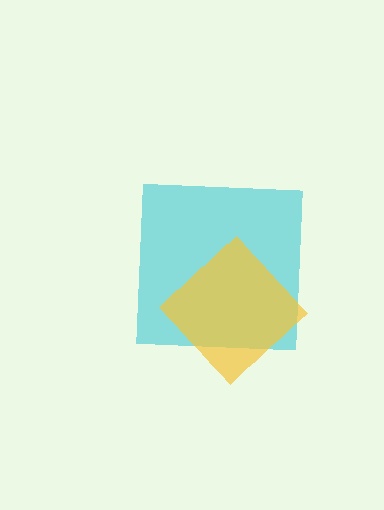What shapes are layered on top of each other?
The layered shapes are: a cyan square, a yellow diamond.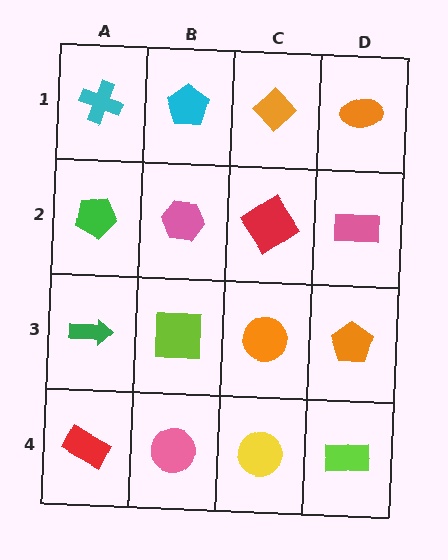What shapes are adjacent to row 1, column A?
A green pentagon (row 2, column A), a cyan pentagon (row 1, column B).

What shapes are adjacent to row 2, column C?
An orange diamond (row 1, column C), an orange circle (row 3, column C), a pink hexagon (row 2, column B), a pink rectangle (row 2, column D).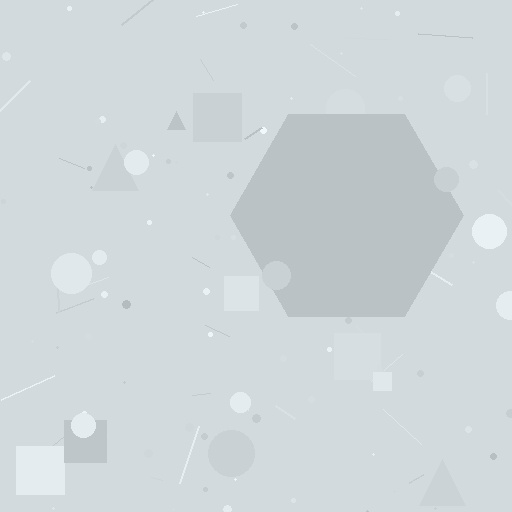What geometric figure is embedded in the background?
A hexagon is embedded in the background.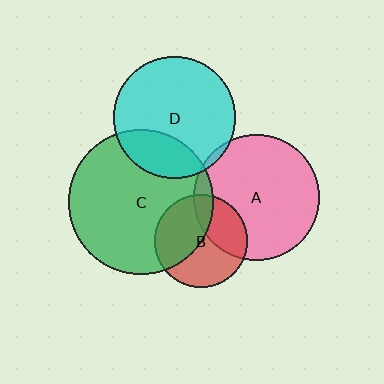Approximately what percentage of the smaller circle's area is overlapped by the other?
Approximately 10%.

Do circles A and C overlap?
Yes.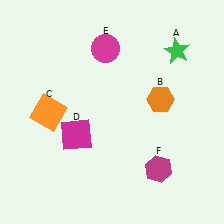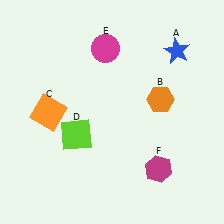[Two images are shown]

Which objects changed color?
A changed from green to blue. D changed from magenta to lime.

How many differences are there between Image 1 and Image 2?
There are 2 differences between the two images.